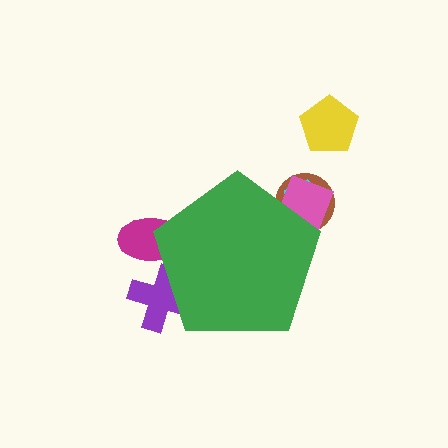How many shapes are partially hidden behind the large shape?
5 shapes are partially hidden.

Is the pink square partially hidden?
Yes, the pink square is partially hidden behind the green pentagon.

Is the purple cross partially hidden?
Yes, the purple cross is partially hidden behind the green pentagon.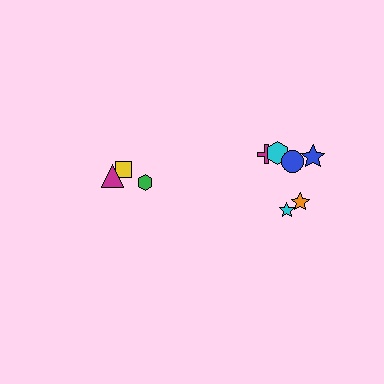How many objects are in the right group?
There are 6 objects.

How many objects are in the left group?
There are 3 objects.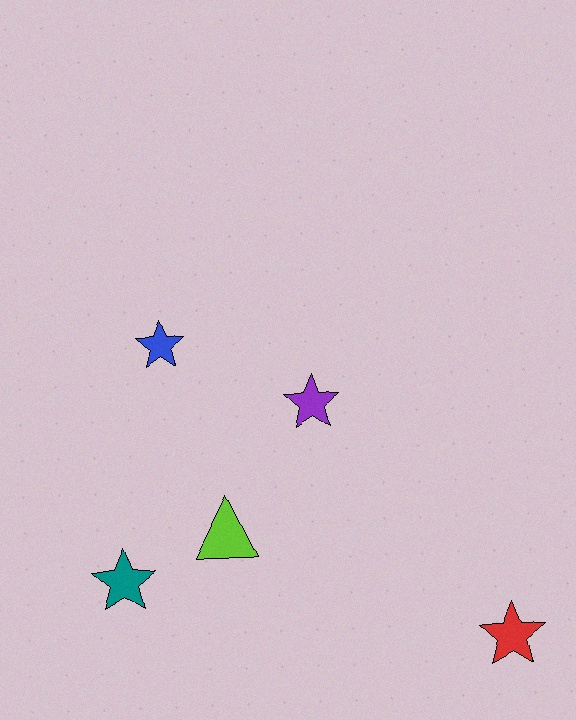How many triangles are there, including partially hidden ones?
There is 1 triangle.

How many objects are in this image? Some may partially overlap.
There are 5 objects.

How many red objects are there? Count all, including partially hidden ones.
There is 1 red object.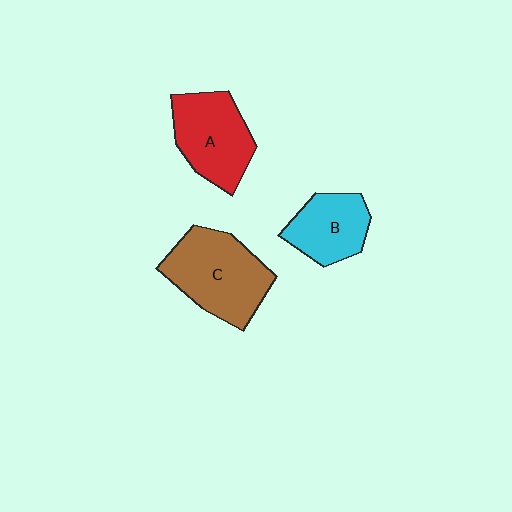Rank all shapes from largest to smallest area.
From largest to smallest: C (brown), A (red), B (cyan).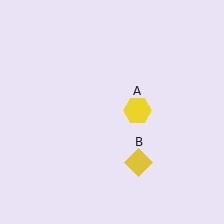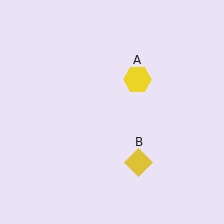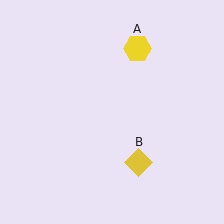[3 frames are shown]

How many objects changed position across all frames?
1 object changed position: yellow hexagon (object A).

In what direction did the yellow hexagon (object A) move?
The yellow hexagon (object A) moved up.